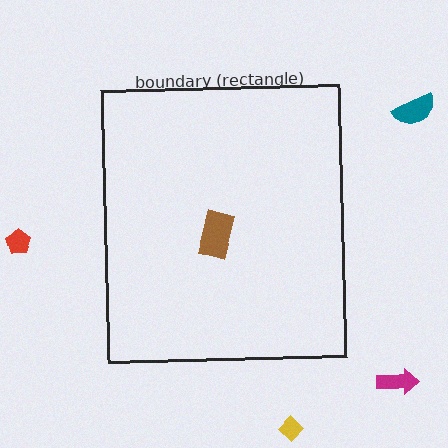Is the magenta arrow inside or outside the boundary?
Outside.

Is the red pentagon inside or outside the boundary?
Outside.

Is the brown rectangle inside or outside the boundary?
Inside.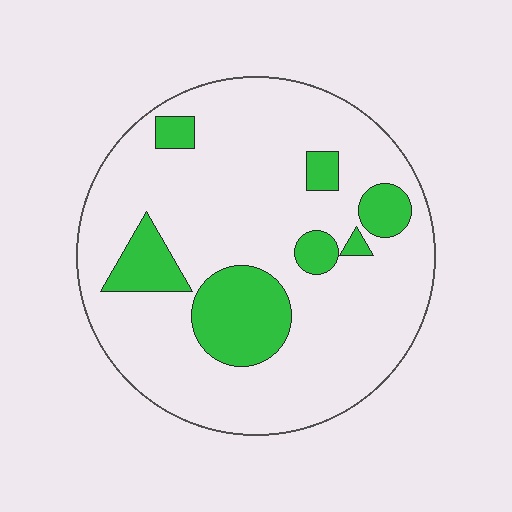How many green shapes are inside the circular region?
7.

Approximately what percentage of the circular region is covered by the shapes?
Approximately 20%.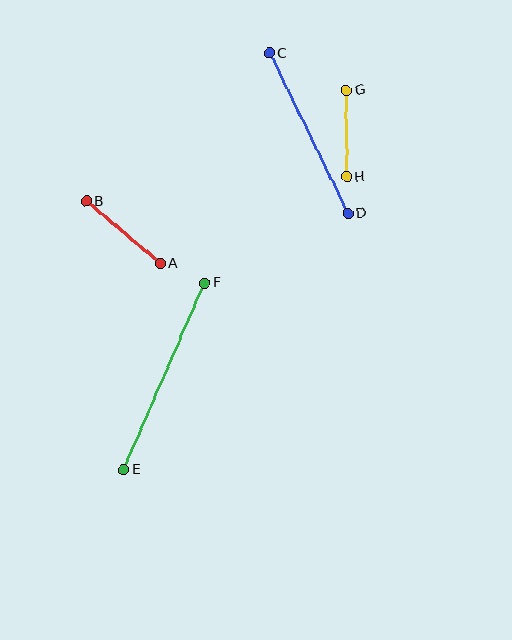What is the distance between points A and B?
The distance is approximately 97 pixels.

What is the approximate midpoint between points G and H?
The midpoint is at approximately (347, 133) pixels.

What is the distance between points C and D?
The distance is approximately 178 pixels.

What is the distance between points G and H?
The distance is approximately 87 pixels.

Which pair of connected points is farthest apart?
Points E and F are farthest apart.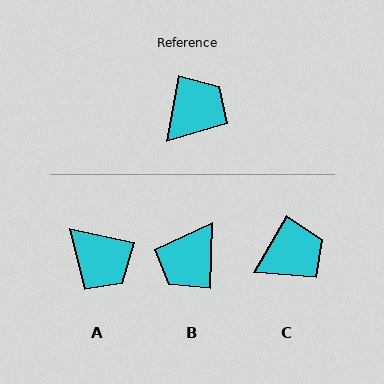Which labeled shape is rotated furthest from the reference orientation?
B, about 171 degrees away.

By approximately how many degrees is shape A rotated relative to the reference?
Approximately 93 degrees clockwise.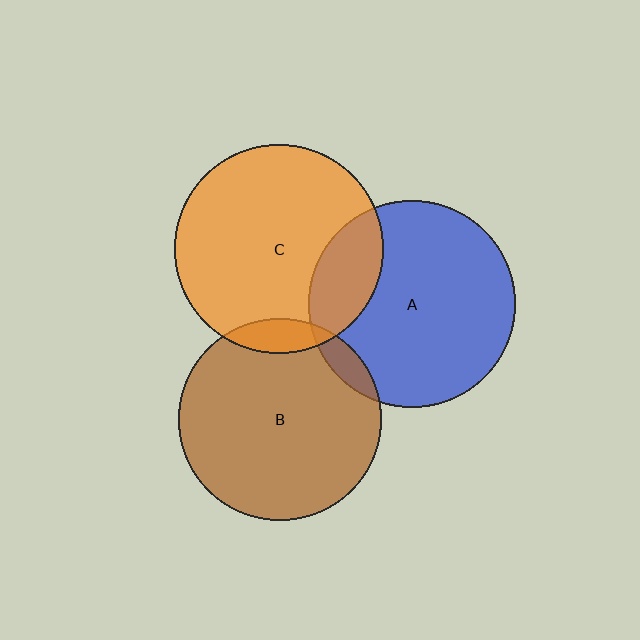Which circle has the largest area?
Circle C (orange).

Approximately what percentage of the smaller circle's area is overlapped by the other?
Approximately 10%.